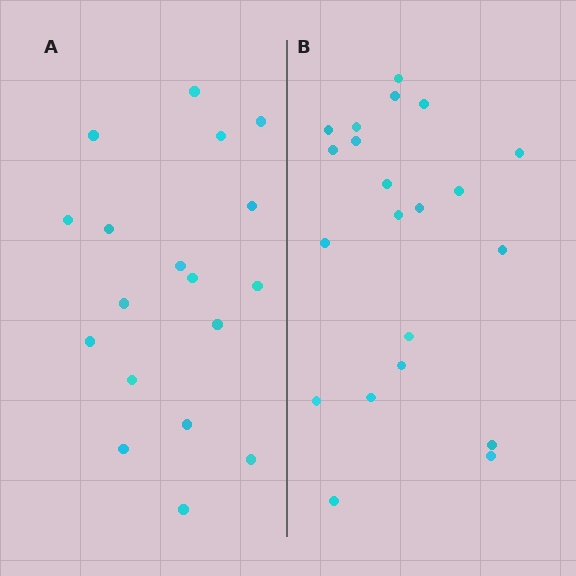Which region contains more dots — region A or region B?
Region B (the right region) has more dots.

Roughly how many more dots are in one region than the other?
Region B has just a few more — roughly 2 or 3 more dots than region A.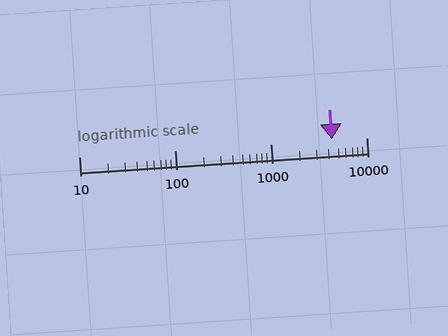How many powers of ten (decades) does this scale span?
The scale spans 3 decades, from 10 to 10000.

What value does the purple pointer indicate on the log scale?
The pointer indicates approximately 4400.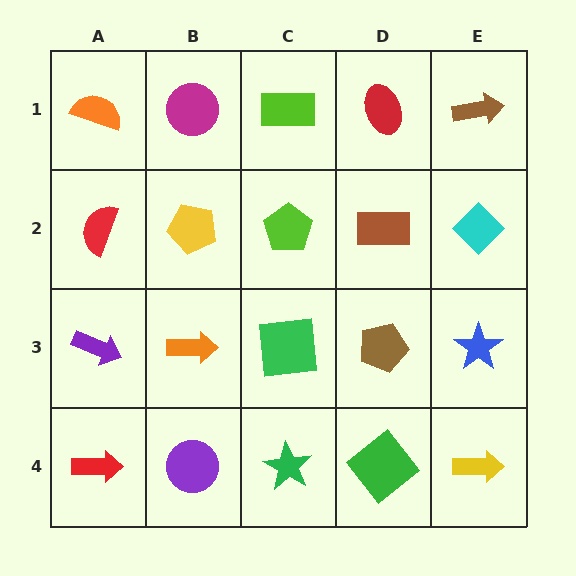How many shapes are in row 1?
5 shapes.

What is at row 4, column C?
A green star.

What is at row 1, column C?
A lime rectangle.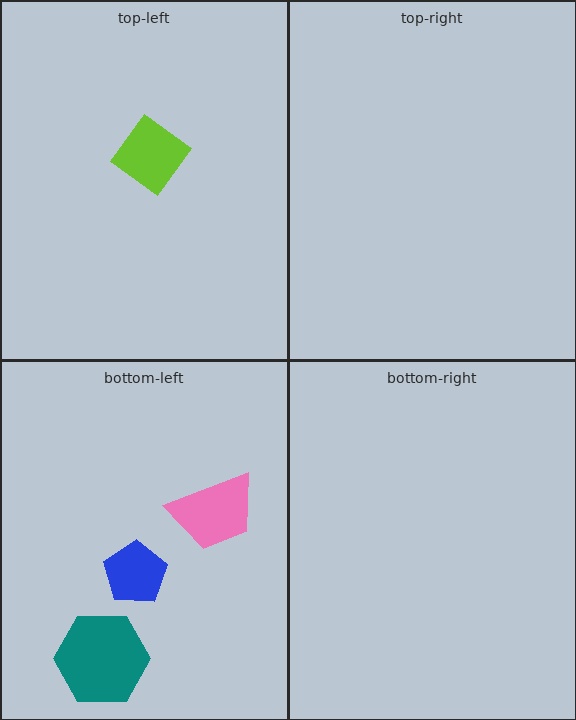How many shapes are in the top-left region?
1.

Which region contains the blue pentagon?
The bottom-left region.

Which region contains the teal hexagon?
The bottom-left region.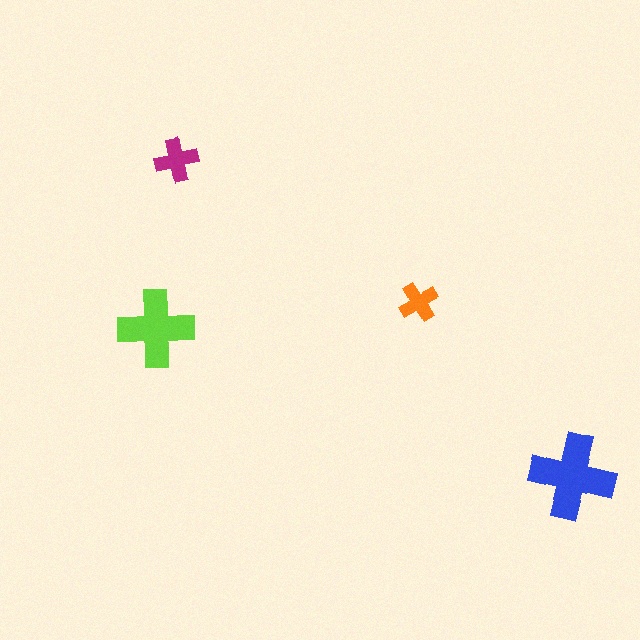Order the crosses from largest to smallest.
the blue one, the lime one, the magenta one, the orange one.